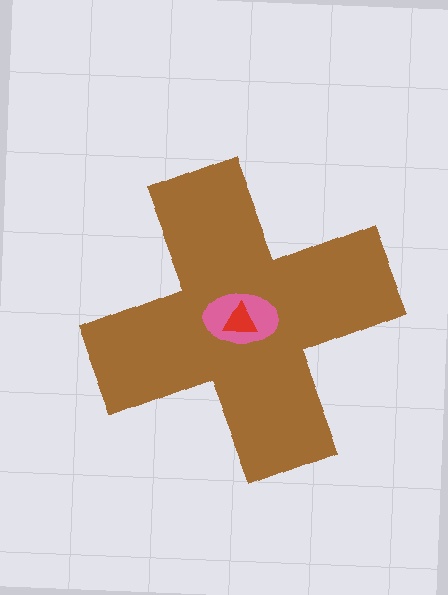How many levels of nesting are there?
3.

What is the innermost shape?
The red triangle.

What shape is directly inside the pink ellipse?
The red triangle.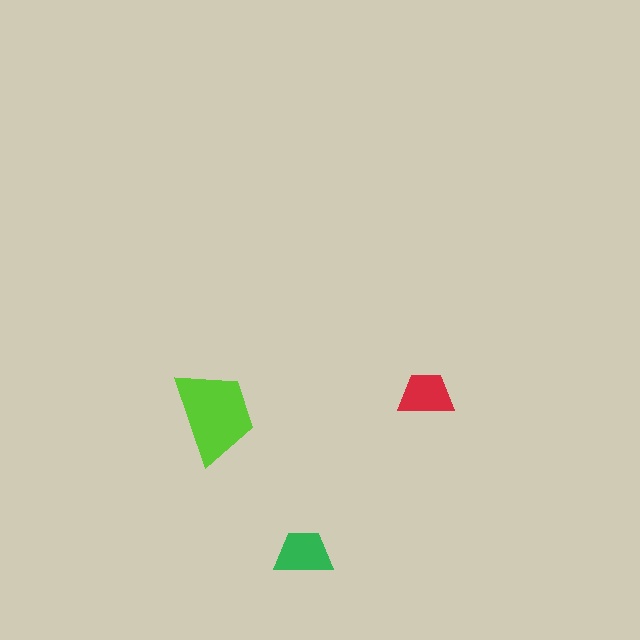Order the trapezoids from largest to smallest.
the lime one, the green one, the red one.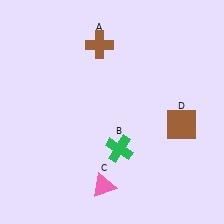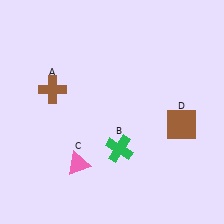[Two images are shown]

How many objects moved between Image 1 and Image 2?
2 objects moved between the two images.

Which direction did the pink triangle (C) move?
The pink triangle (C) moved left.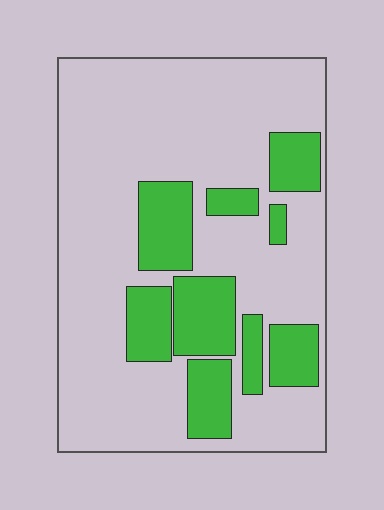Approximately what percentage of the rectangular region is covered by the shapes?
Approximately 25%.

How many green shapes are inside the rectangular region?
9.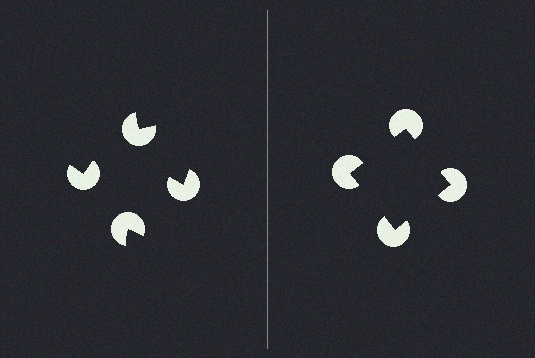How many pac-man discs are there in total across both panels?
8 — 4 on each side.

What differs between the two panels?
The pac-man discs are positioned identically on both sides; only the wedge orientations differ. On the right they align to a square; on the left they are misaligned.